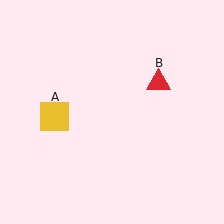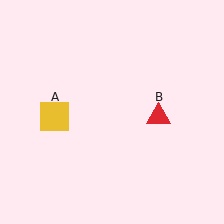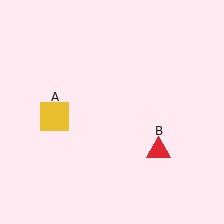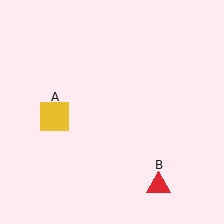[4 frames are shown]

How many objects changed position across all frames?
1 object changed position: red triangle (object B).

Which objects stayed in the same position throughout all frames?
Yellow square (object A) remained stationary.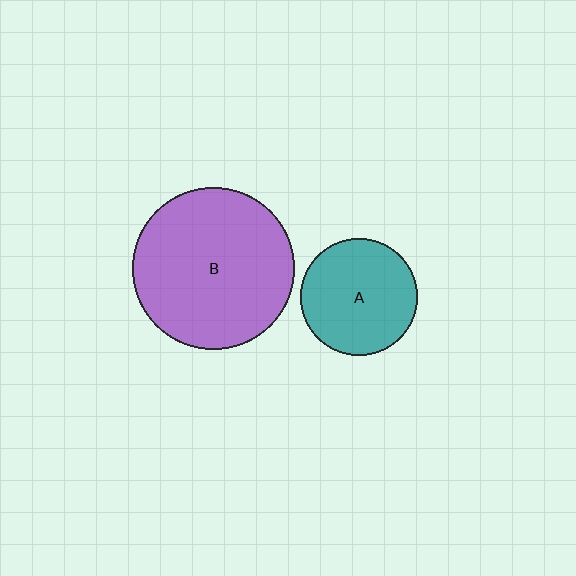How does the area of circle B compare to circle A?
Approximately 1.9 times.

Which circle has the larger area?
Circle B (purple).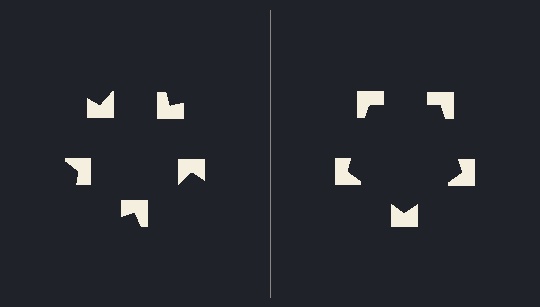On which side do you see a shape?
An illusory pentagon appears on the right side. On the left side the wedge cuts are rotated, so no coherent shape forms.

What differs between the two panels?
The notched squares are positioned identically on both sides; only the wedge orientations differ. On the right they align to a pentagon; on the left they are misaligned.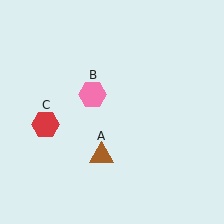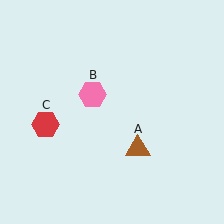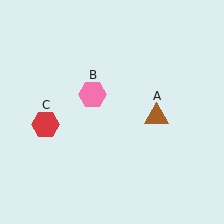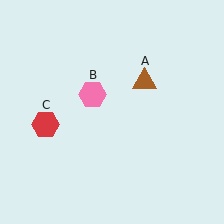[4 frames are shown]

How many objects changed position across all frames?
1 object changed position: brown triangle (object A).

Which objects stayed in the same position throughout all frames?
Pink hexagon (object B) and red hexagon (object C) remained stationary.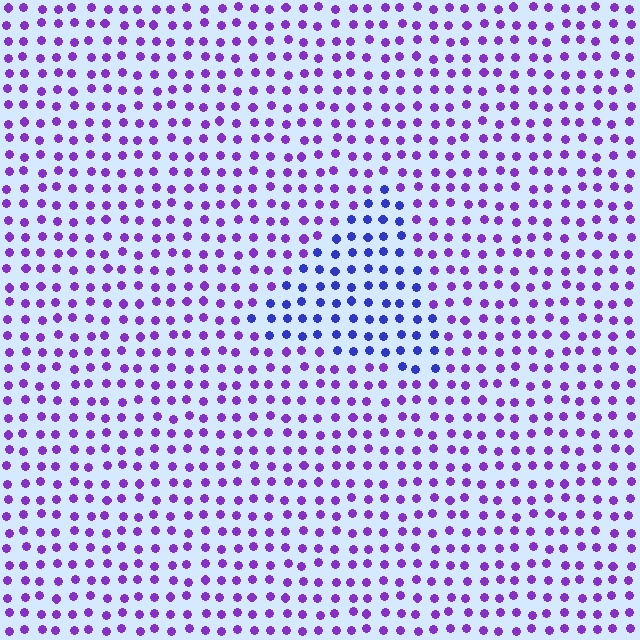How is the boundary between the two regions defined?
The boundary is defined purely by a slight shift in hue (about 39 degrees). Spacing, size, and orientation are identical on both sides.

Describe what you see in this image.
The image is filled with small purple elements in a uniform arrangement. A triangle-shaped region is visible where the elements are tinted to a slightly different hue, forming a subtle color boundary.